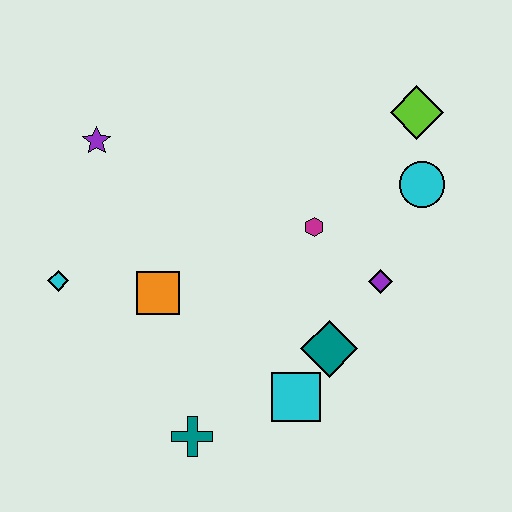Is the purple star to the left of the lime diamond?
Yes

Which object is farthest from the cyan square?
The purple star is farthest from the cyan square.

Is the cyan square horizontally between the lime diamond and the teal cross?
Yes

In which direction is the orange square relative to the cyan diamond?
The orange square is to the right of the cyan diamond.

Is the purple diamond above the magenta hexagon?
No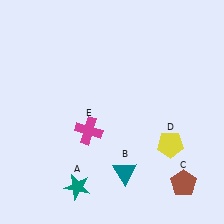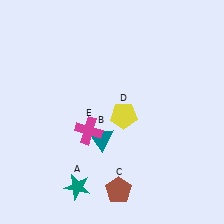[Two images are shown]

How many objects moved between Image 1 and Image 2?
3 objects moved between the two images.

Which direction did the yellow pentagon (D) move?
The yellow pentagon (D) moved left.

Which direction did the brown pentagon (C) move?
The brown pentagon (C) moved left.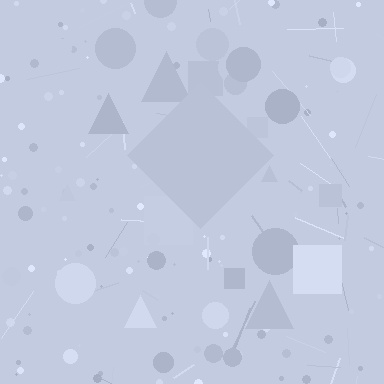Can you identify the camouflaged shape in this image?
The camouflaged shape is a diamond.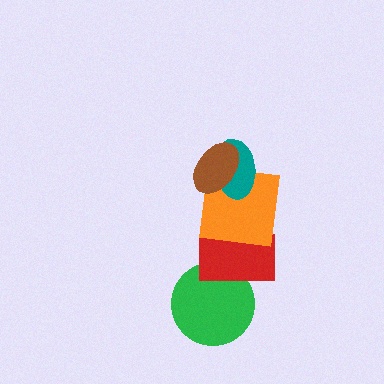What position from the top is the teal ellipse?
The teal ellipse is 2nd from the top.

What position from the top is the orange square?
The orange square is 3rd from the top.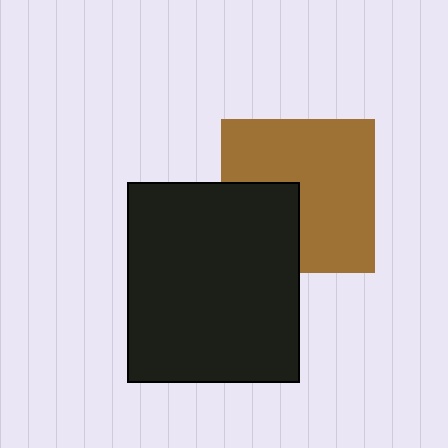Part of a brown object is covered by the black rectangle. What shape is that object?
It is a square.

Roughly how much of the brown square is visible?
Most of it is visible (roughly 70%).